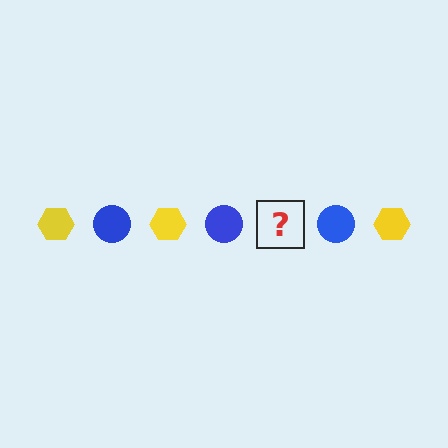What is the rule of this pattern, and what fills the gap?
The rule is that the pattern alternates between yellow hexagon and blue circle. The gap should be filled with a yellow hexagon.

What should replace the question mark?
The question mark should be replaced with a yellow hexagon.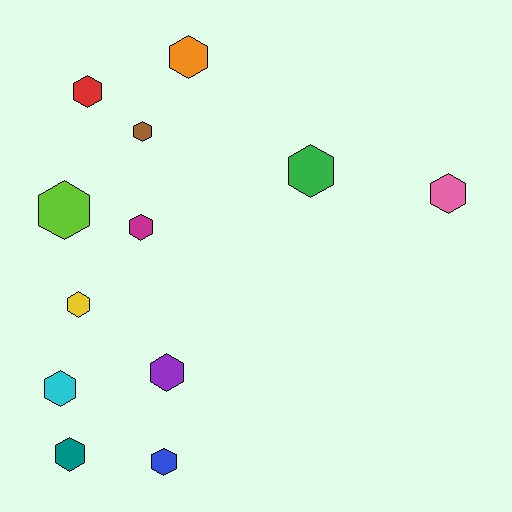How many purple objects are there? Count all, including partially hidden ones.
There is 1 purple object.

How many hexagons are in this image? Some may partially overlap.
There are 12 hexagons.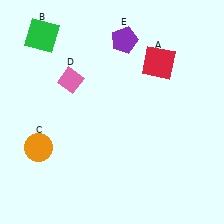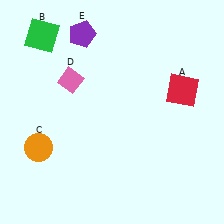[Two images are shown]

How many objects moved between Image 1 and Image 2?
2 objects moved between the two images.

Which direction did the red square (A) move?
The red square (A) moved down.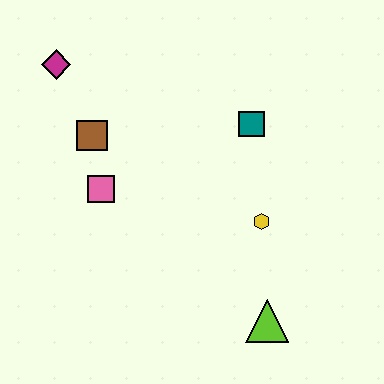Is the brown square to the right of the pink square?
No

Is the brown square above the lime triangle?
Yes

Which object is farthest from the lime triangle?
The magenta diamond is farthest from the lime triangle.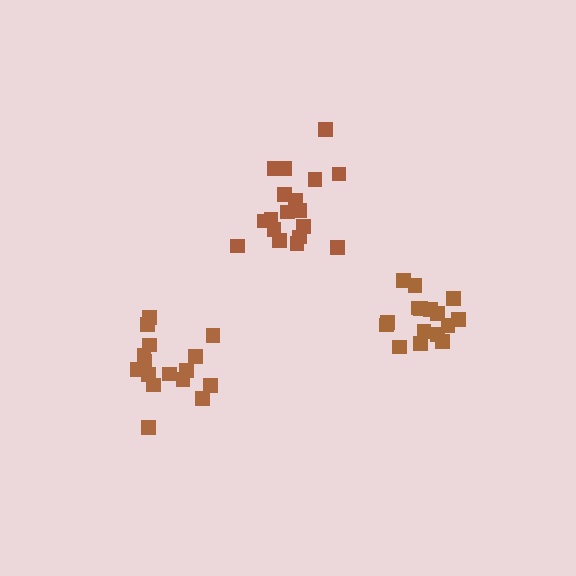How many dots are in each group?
Group 1: 18 dots, Group 2: 16 dots, Group 3: 16 dots (50 total).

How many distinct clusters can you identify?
There are 3 distinct clusters.